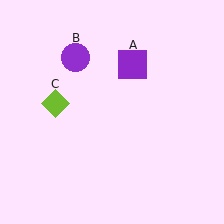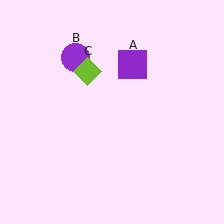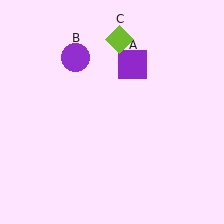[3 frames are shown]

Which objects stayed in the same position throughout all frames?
Purple square (object A) and purple circle (object B) remained stationary.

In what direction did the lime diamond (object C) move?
The lime diamond (object C) moved up and to the right.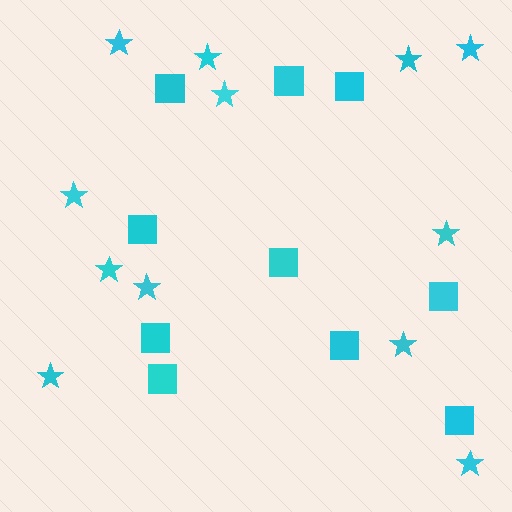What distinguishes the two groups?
There are 2 groups: one group of squares (10) and one group of stars (12).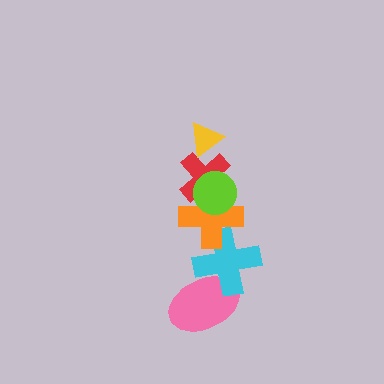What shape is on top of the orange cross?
The red cross is on top of the orange cross.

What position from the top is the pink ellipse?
The pink ellipse is 6th from the top.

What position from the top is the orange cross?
The orange cross is 4th from the top.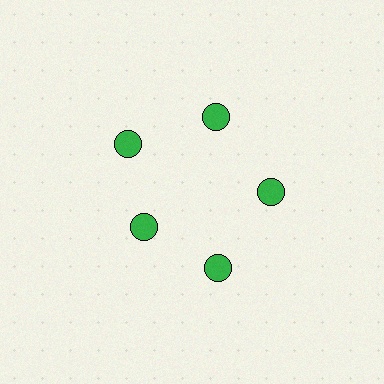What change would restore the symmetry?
The symmetry would be restored by moving it outward, back onto the ring so that all 5 circles sit at equal angles and equal distance from the center.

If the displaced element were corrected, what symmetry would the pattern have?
It would have 5-fold rotational symmetry — the pattern would map onto itself every 72 degrees.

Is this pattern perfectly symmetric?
No. The 5 green circles are arranged in a ring, but one element near the 8 o'clock position is pulled inward toward the center, breaking the 5-fold rotational symmetry.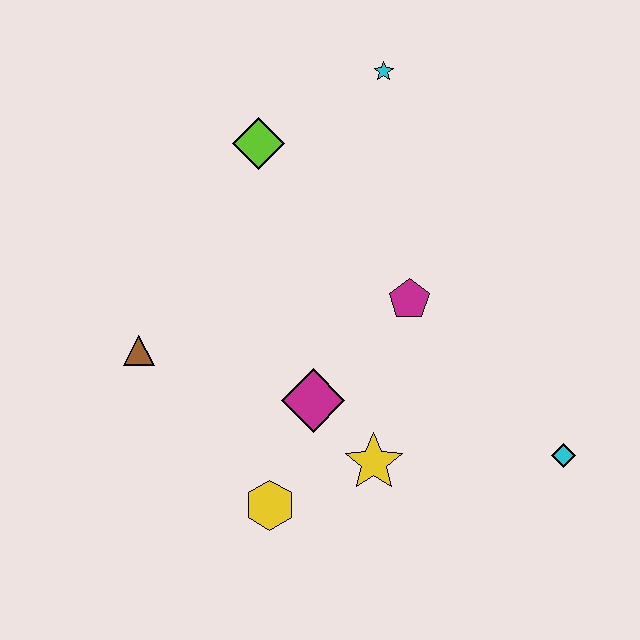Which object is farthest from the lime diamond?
The cyan diamond is farthest from the lime diamond.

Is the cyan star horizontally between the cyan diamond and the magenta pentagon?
No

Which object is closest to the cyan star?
The lime diamond is closest to the cyan star.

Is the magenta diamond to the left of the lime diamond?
No